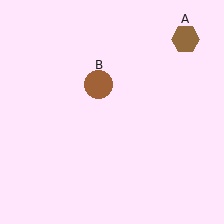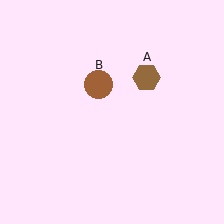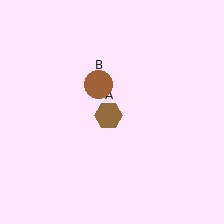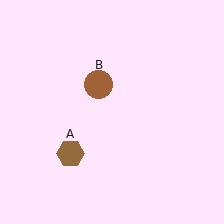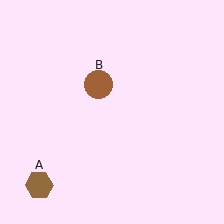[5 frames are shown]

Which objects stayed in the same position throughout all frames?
Brown circle (object B) remained stationary.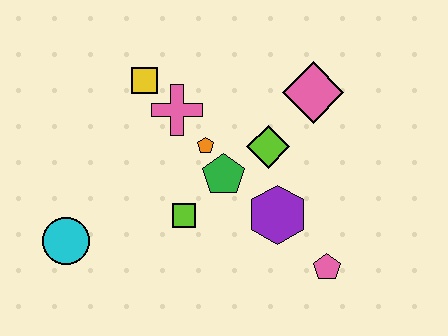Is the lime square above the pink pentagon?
Yes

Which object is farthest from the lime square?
The pink diamond is farthest from the lime square.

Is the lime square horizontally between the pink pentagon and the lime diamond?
No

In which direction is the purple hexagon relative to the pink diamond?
The purple hexagon is below the pink diamond.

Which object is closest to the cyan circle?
The lime square is closest to the cyan circle.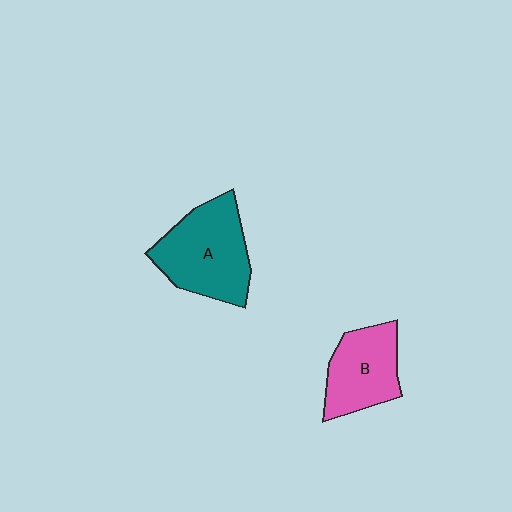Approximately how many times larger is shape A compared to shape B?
Approximately 1.3 times.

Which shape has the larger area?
Shape A (teal).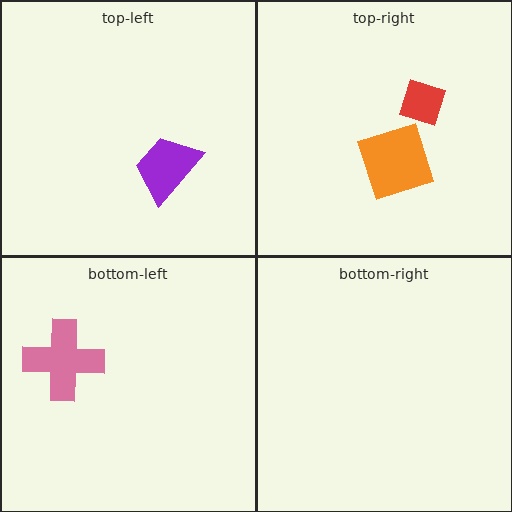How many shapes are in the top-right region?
2.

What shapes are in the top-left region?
The purple trapezoid.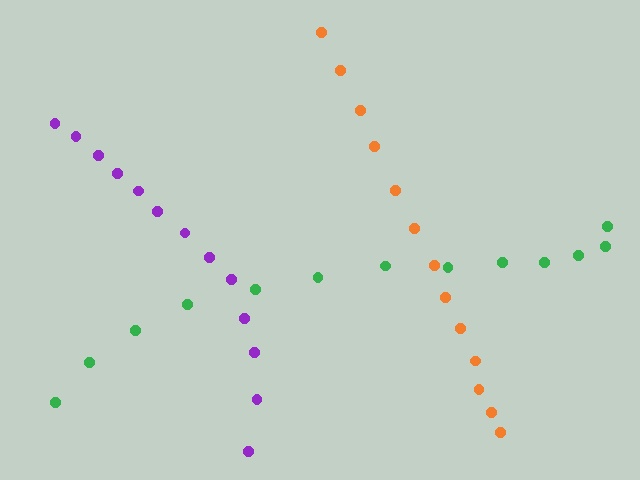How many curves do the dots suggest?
There are 3 distinct paths.